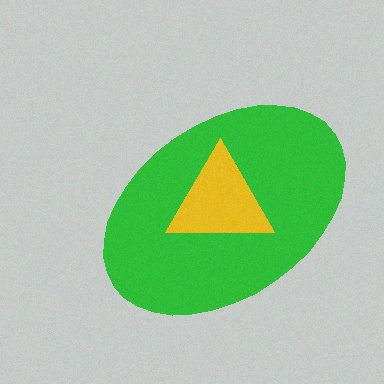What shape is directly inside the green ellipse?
The yellow triangle.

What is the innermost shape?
The yellow triangle.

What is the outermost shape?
The green ellipse.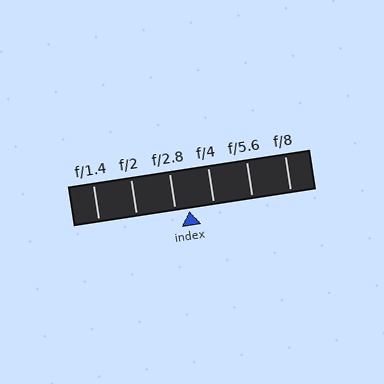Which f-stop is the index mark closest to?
The index mark is closest to f/2.8.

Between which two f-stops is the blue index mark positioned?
The index mark is between f/2.8 and f/4.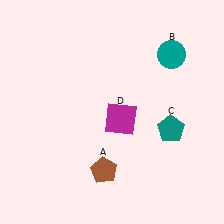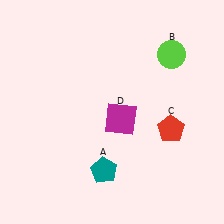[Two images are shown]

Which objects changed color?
A changed from brown to teal. B changed from teal to lime. C changed from teal to red.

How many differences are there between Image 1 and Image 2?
There are 3 differences between the two images.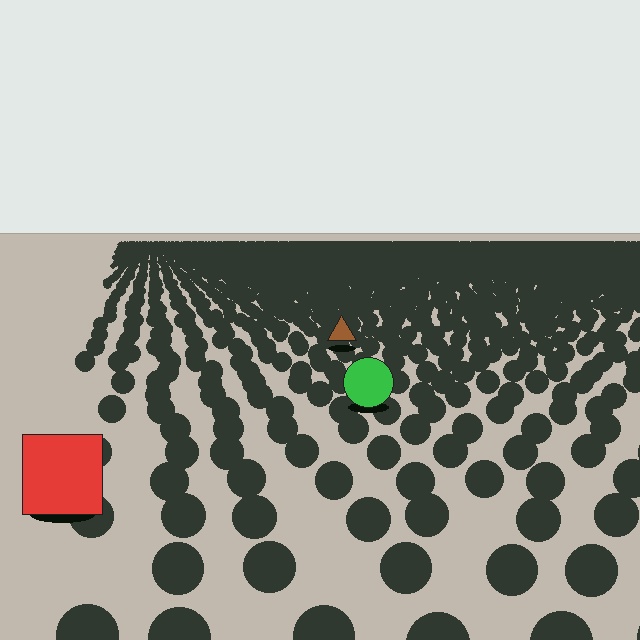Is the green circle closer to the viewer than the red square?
No. The red square is closer — you can tell from the texture gradient: the ground texture is coarser near it.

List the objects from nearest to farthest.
From nearest to farthest: the red square, the green circle, the brown triangle.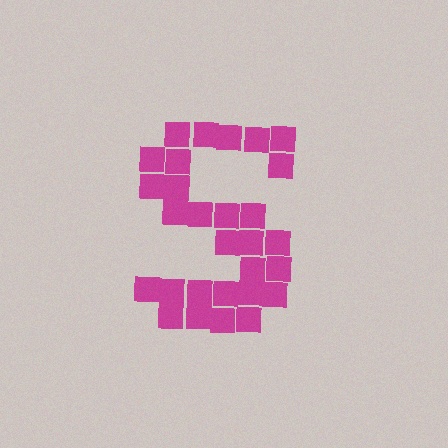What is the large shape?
The large shape is the letter S.